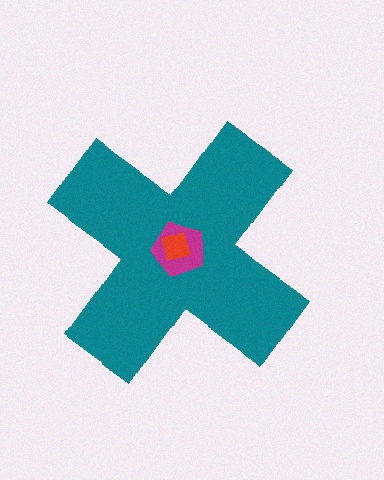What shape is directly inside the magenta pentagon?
The red diamond.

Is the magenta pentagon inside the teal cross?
Yes.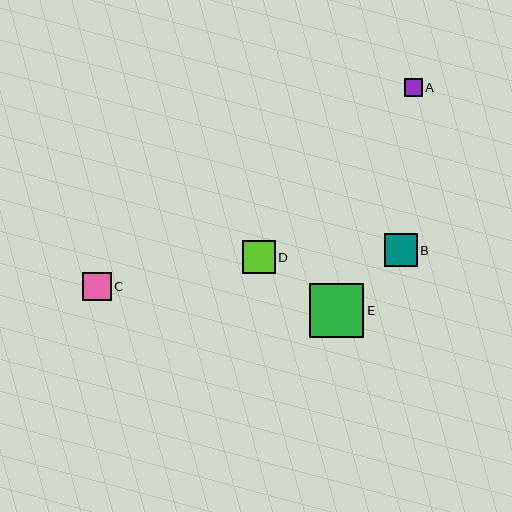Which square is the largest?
Square E is the largest with a size of approximately 54 pixels.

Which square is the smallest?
Square A is the smallest with a size of approximately 18 pixels.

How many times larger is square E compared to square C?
Square E is approximately 1.9 times the size of square C.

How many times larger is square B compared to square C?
Square B is approximately 1.2 times the size of square C.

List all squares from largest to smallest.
From largest to smallest: E, D, B, C, A.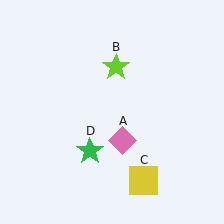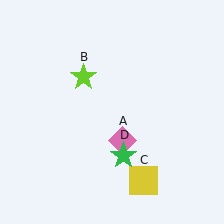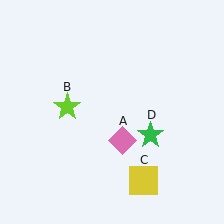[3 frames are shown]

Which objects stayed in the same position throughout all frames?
Pink diamond (object A) and yellow square (object C) remained stationary.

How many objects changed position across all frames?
2 objects changed position: lime star (object B), green star (object D).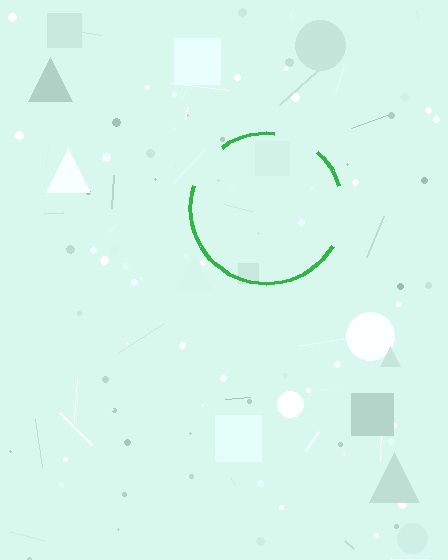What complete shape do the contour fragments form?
The contour fragments form a circle.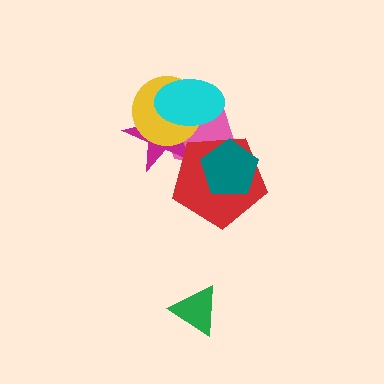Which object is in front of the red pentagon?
The teal pentagon is in front of the red pentagon.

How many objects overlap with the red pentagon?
3 objects overlap with the red pentagon.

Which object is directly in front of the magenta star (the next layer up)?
The yellow circle is directly in front of the magenta star.